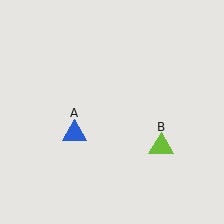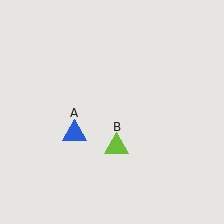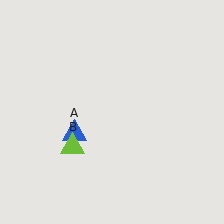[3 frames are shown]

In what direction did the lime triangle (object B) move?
The lime triangle (object B) moved left.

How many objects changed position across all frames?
1 object changed position: lime triangle (object B).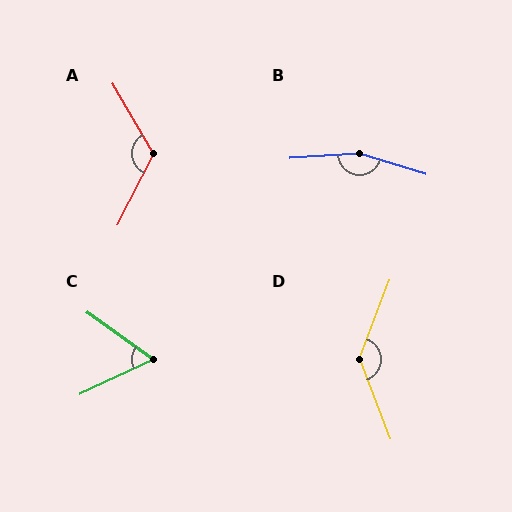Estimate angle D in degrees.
Approximately 138 degrees.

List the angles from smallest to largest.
C (60°), A (123°), D (138°), B (159°).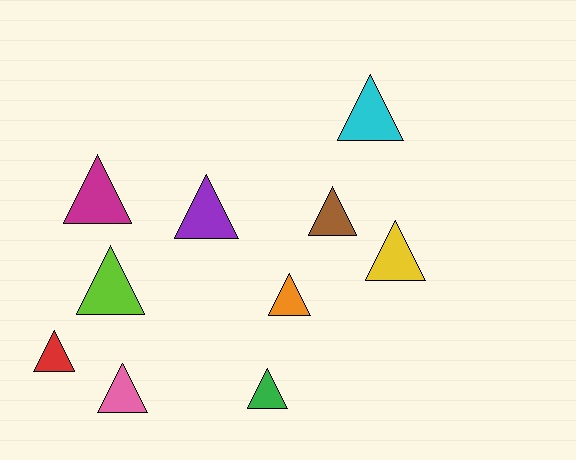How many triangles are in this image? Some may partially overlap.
There are 10 triangles.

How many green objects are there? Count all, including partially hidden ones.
There is 1 green object.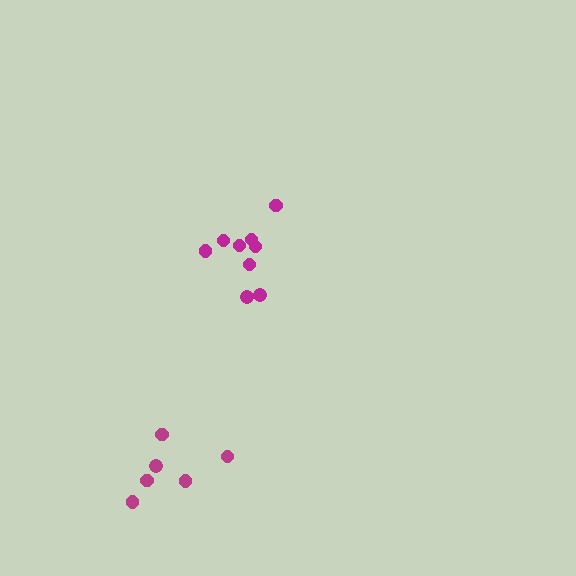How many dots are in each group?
Group 1: 6 dots, Group 2: 9 dots (15 total).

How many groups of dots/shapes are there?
There are 2 groups.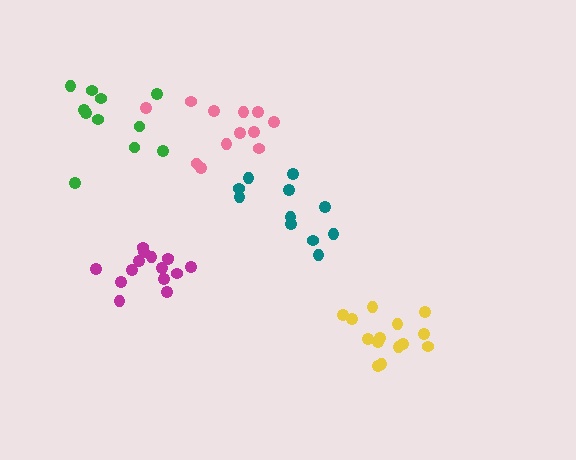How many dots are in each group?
Group 1: 15 dots, Group 2: 14 dots, Group 3: 12 dots, Group 4: 11 dots, Group 5: 11 dots (63 total).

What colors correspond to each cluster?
The clusters are colored: magenta, yellow, pink, green, teal.